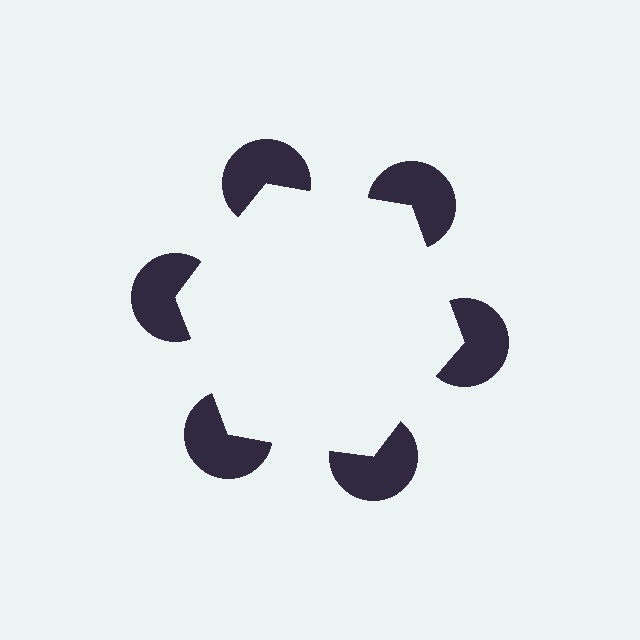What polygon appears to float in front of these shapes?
An illusory hexagon — its edges are inferred from the aligned wedge cuts in the pac-man discs, not physically drawn.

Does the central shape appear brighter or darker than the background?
It typically appears slightly brighter than the background, even though no actual brightness change is drawn.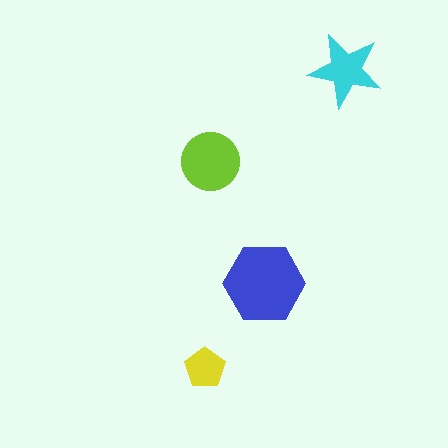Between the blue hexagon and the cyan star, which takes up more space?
The blue hexagon.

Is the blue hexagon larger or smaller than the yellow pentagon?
Larger.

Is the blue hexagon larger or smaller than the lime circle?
Larger.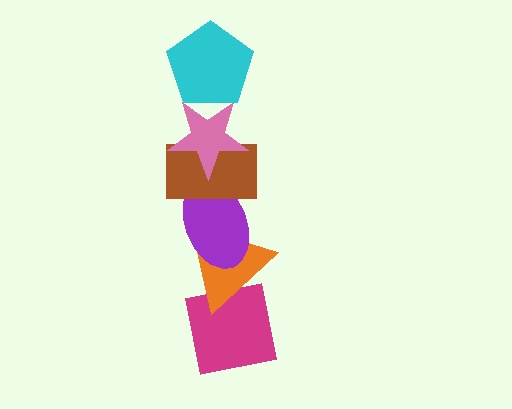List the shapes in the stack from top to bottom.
From top to bottom: the cyan pentagon, the pink star, the brown rectangle, the purple ellipse, the orange triangle, the magenta square.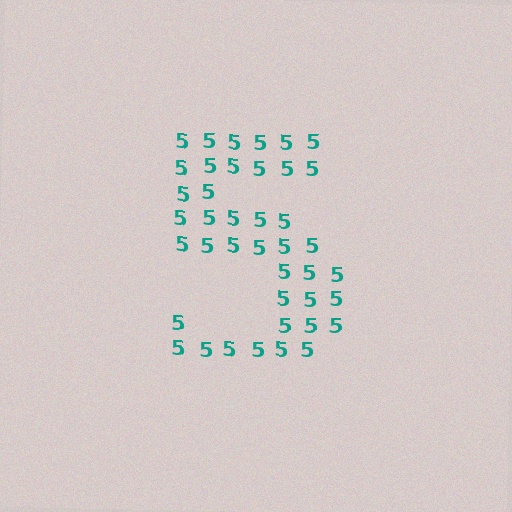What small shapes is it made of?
It is made of small digit 5's.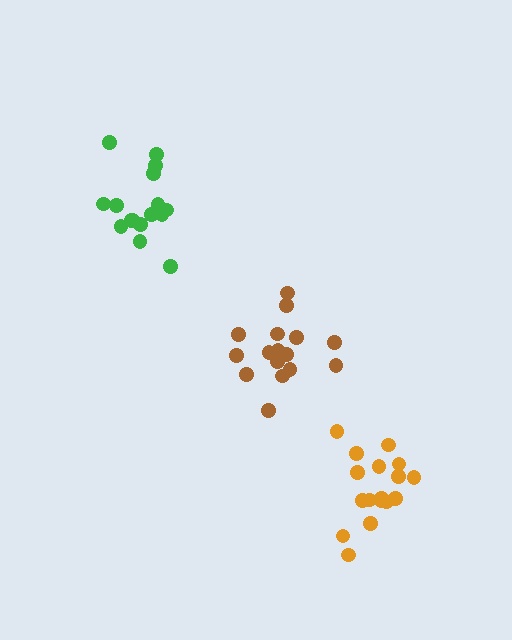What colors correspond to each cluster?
The clusters are colored: brown, green, orange.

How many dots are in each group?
Group 1: 17 dots, Group 2: 16 dots, Group 3: 17 dots (50 total).